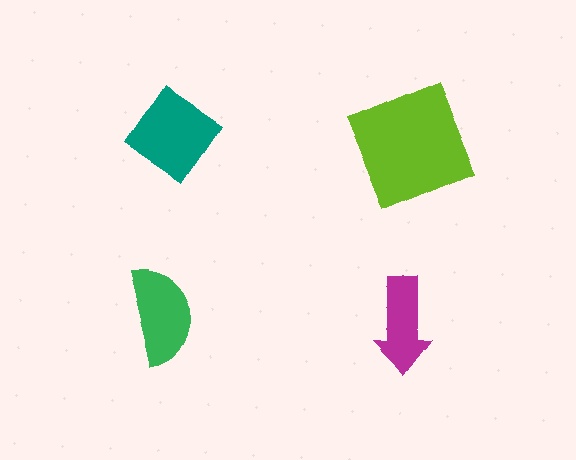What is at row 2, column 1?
A green semicircle.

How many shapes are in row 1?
2 shapes.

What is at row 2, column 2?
A magenta arrow.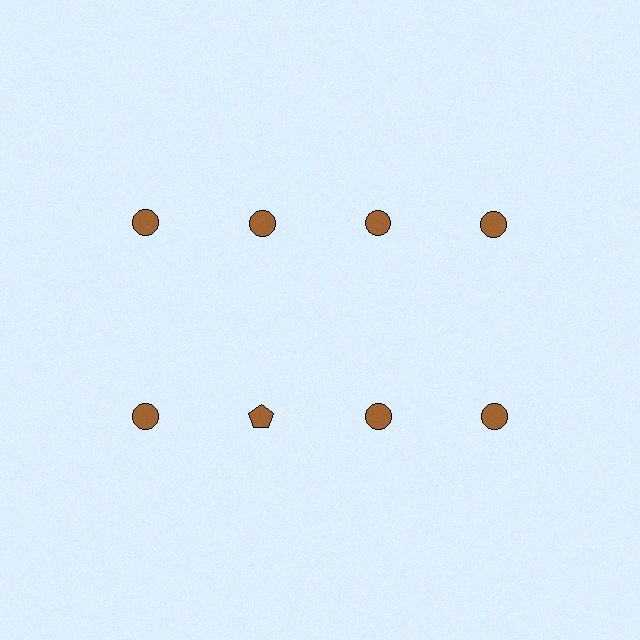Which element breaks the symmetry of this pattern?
The brown pentagon in the second row, second from left column breaks the symmetry. All other shapes are brown circles.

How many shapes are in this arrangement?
There are 8 shapes arranged in a grid pattern.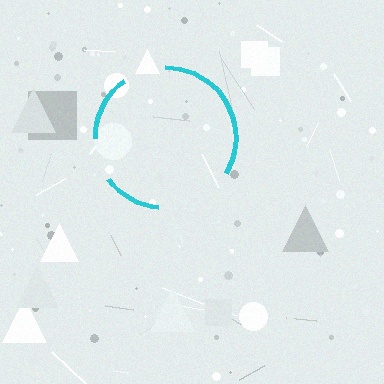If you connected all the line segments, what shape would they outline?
They would outline a circle.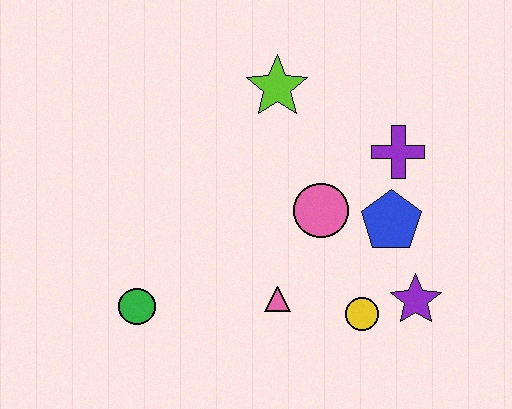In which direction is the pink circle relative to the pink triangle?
The pink circle is above the pink triangle.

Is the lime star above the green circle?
Yes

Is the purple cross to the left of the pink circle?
No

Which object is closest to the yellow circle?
The purple star is closest to the yellow circle.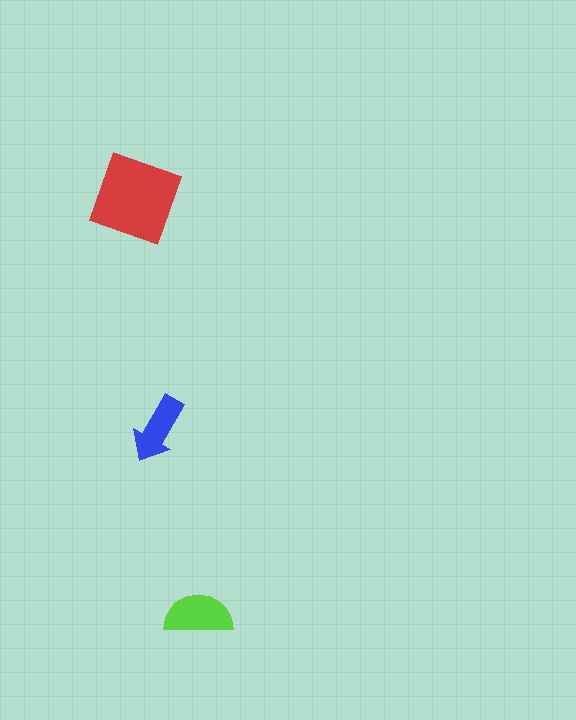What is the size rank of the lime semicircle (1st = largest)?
2nd.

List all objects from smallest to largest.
The blue arrow, the lime semicircle, the red square.